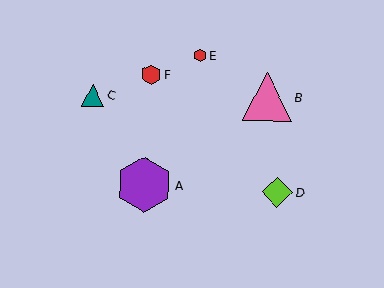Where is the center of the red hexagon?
The center of the red hexagon is at (200, 56).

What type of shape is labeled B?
Shape B is a pink triangle.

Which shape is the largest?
The purple hexagon (labeled A) is the largest.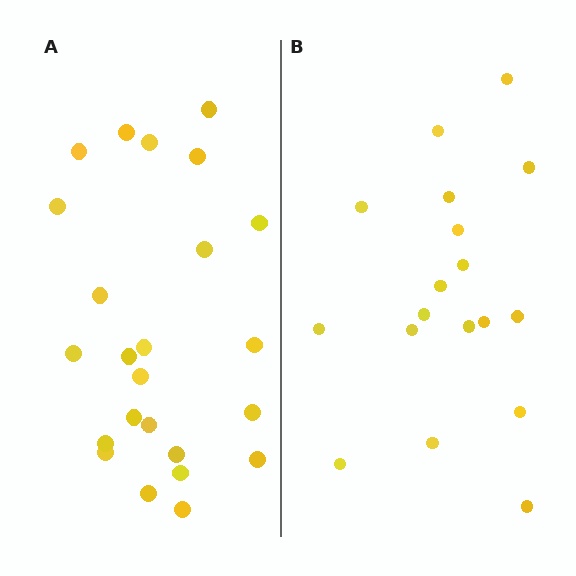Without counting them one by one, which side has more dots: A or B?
Region A (the left region) has more dots.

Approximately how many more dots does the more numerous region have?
Region A has about 6 more dots than region B.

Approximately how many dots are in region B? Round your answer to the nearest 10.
About 20 dots. (The exact count is 18, which rounds to 20.)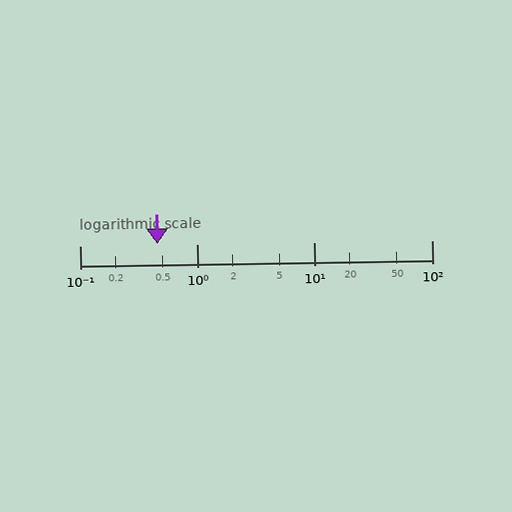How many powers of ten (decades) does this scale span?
The scale spans 3 decades, from 0.1 to 100.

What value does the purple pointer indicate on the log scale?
The pointer indicates approximately 0.46.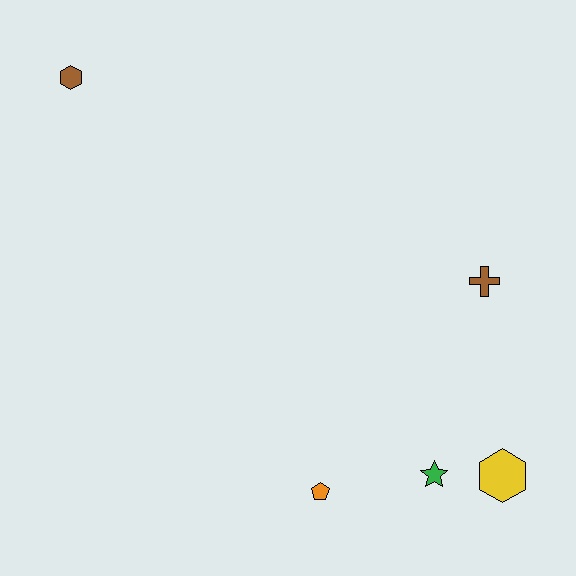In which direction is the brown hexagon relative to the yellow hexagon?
The brown hexagon is to the left of the yellow hexagon.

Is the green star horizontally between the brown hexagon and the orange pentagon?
No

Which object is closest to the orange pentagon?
The green star is closest to the orange pentagon.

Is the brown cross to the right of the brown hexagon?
Yes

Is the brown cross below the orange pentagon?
No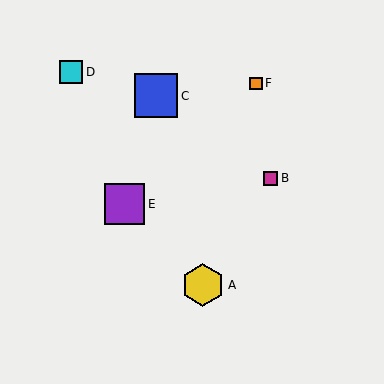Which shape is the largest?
The yellow hexagon (labeled A) is the largest.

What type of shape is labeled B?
Shape B is a magenta square.